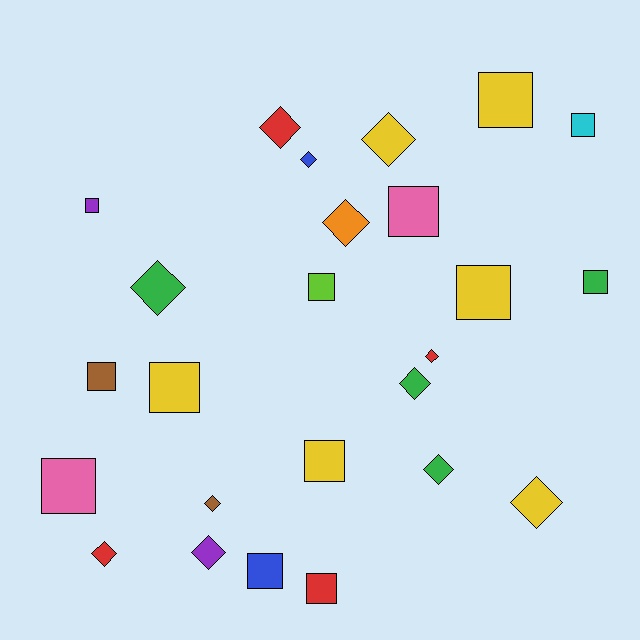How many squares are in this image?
There are 13 squares.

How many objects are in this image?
There are 25 objects.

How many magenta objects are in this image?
There are no magenta objects.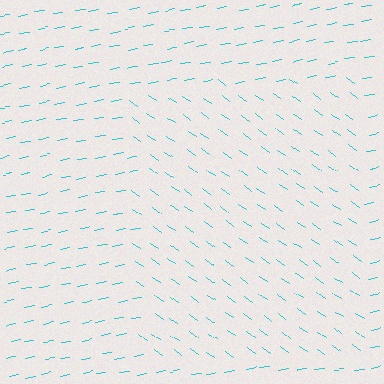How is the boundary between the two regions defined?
The boundary is defined purely by a change in line orientation (approximately 45 degrees difference). All lines are the same color and thickness.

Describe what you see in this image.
The image is filled with small cyan line segments. A rectangle region in the image has lines oriented differently from the surrounding lines, creating a visible texture boundary.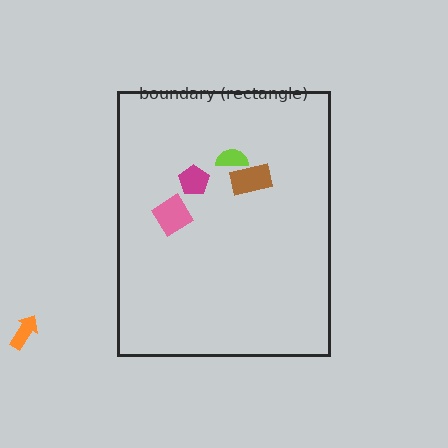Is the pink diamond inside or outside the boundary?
Inside.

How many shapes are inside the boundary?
4 inside, 1 outside.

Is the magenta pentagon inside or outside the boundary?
Inside.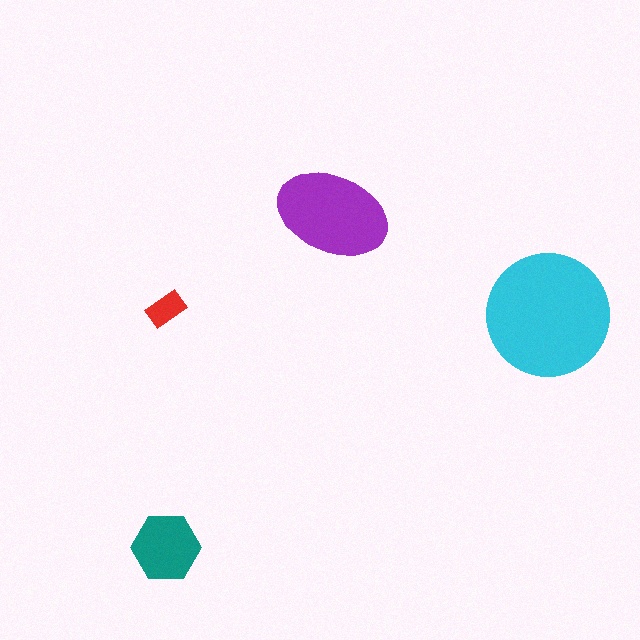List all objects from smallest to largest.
The red rectangle, the teal hexagon, the purple ellipse, the cyan circle.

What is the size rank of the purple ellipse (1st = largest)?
2nd.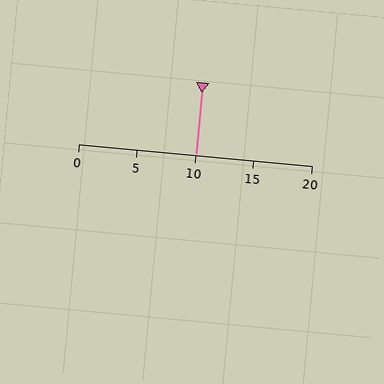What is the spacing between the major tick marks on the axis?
The major ticks are spaced 5 apart.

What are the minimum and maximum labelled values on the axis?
The axis runs from 0 to 20.